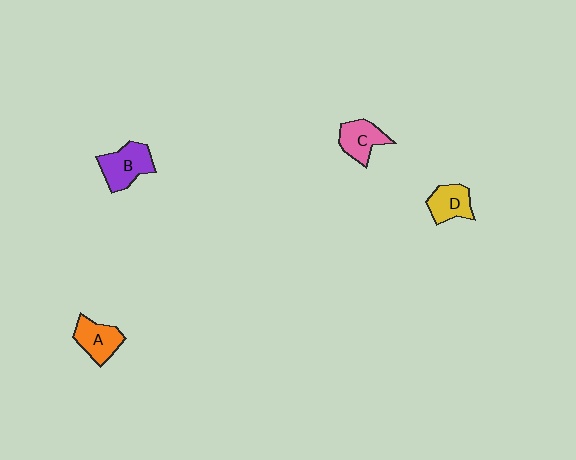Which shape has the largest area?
Shape B (purple).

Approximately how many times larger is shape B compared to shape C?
Approximately 1.3 times.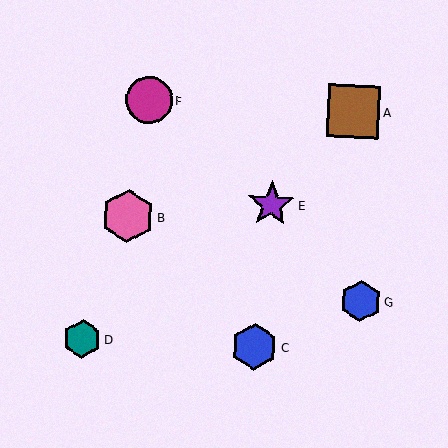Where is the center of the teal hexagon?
The center of the teal hexagon is at (82, 339).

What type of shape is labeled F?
Shape F is a magenta circle.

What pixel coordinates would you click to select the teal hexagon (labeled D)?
Click at (82, 339) to select the teal hexagon D.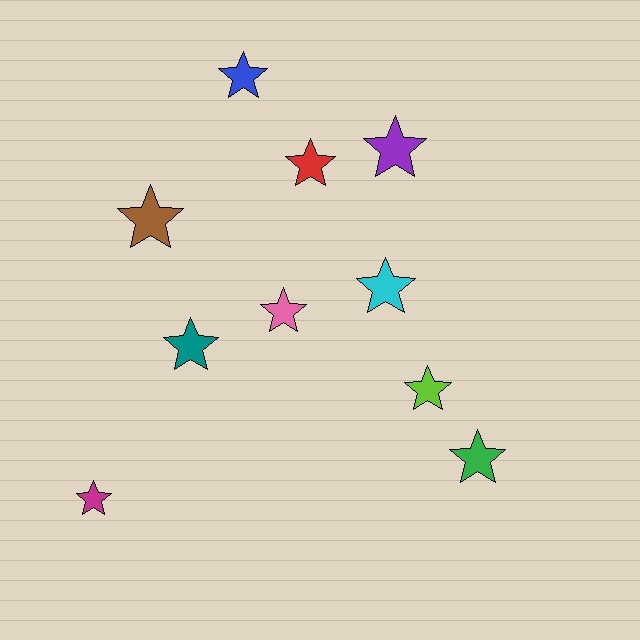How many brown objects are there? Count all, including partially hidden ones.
There is 1 brown object.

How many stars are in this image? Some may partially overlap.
There are 10 stars.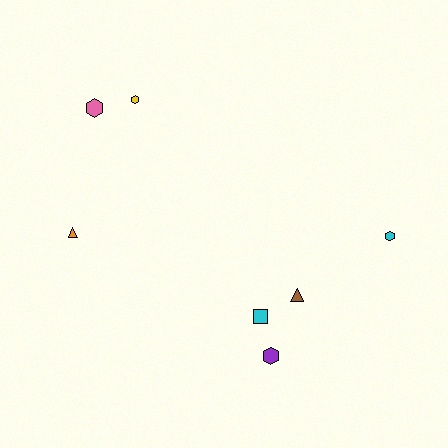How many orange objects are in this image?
There is 1 orange object.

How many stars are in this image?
There are no stars.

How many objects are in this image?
There are 7 objects.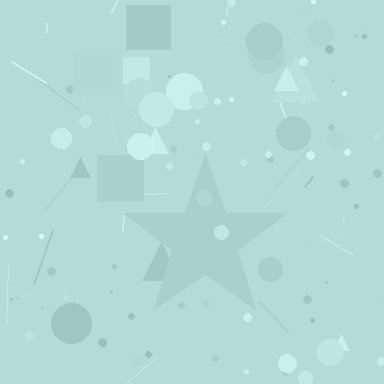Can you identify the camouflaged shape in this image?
The camouflaged shape is a star.